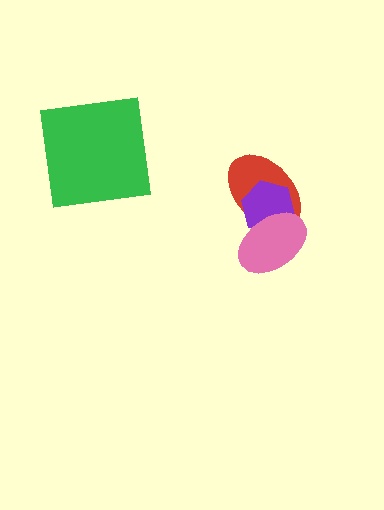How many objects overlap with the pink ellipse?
2 objects overlap with the pink ellipse.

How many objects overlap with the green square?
0 objects overlap with the green square.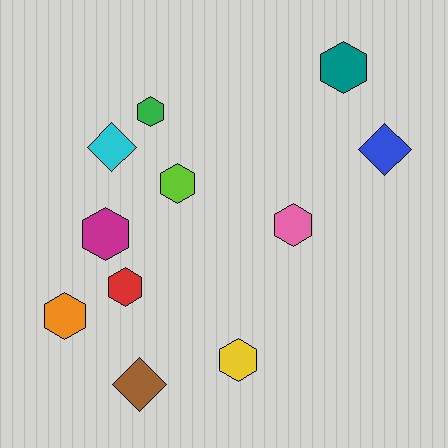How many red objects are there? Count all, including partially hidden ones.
There is 1 red object.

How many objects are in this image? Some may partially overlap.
There are 11 objects.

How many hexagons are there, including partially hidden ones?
There are 8 hexagons.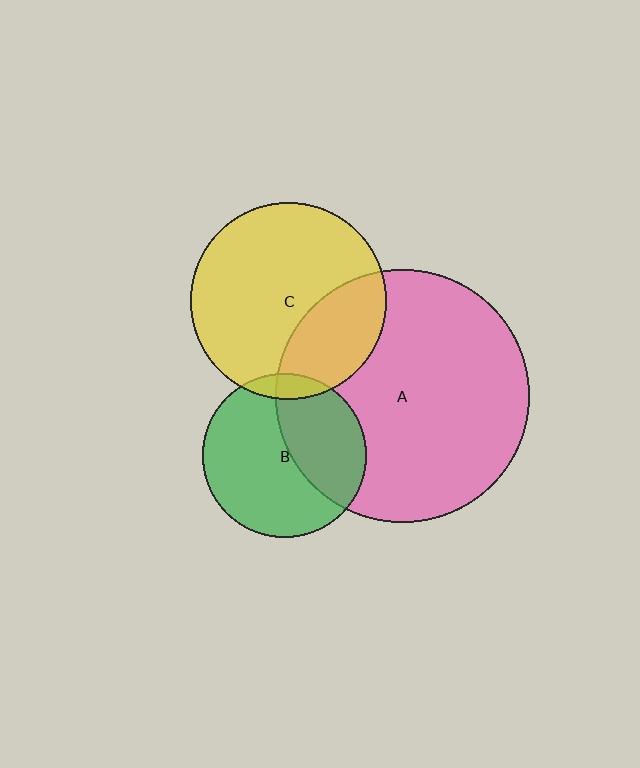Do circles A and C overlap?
Yes.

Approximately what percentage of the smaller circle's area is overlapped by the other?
Approximately 30%.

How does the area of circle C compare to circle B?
Approximately 1.4 times.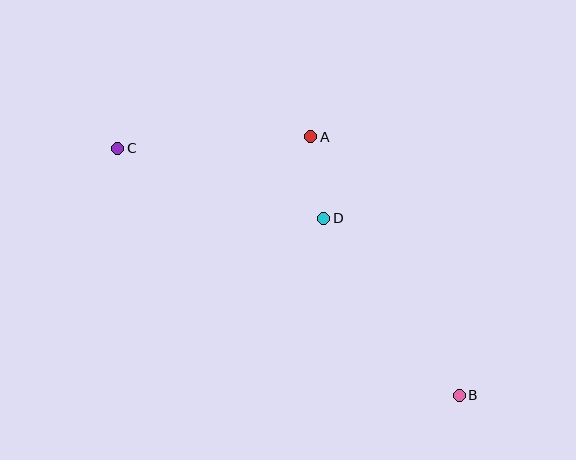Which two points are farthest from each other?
Points B and C are farthest from each other.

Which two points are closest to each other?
Points A and D are closest to each other.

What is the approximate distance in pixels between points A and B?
The distance between A and B is approximately 298 pixels.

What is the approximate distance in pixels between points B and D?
The distance between B and D is approximately 223 pixels.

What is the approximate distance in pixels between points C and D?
The distance between C and D is approximately 217 pixels.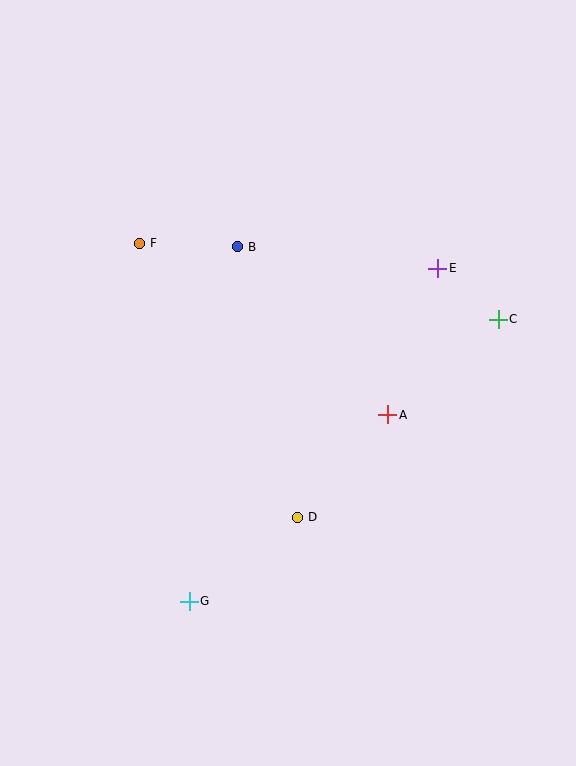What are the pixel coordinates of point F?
Point F is at (139, 243).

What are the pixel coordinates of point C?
Point C is at (498, 319).